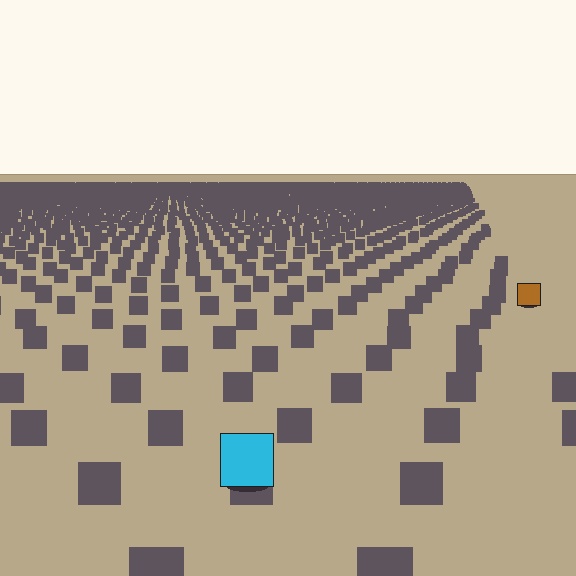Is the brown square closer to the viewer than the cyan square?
No. The cyan square is closer — you can tell from the texture gradient: the ground texture is coarser near it.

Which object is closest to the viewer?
The cyan square is closest. The texture marks near it are larger and more spread out.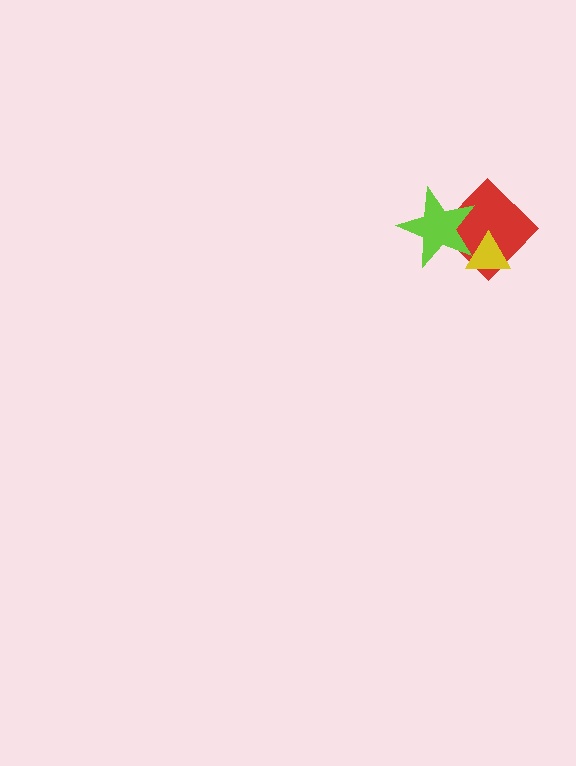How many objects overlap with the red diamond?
2 objects overlap with the red diamond.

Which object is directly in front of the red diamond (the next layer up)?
The yellow triangle is directly in front of the red diamond.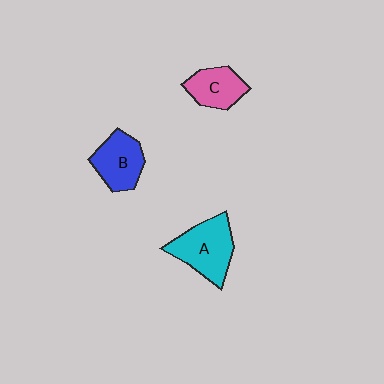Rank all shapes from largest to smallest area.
From largest to smallest: A (cyan), B (blue), C (pink).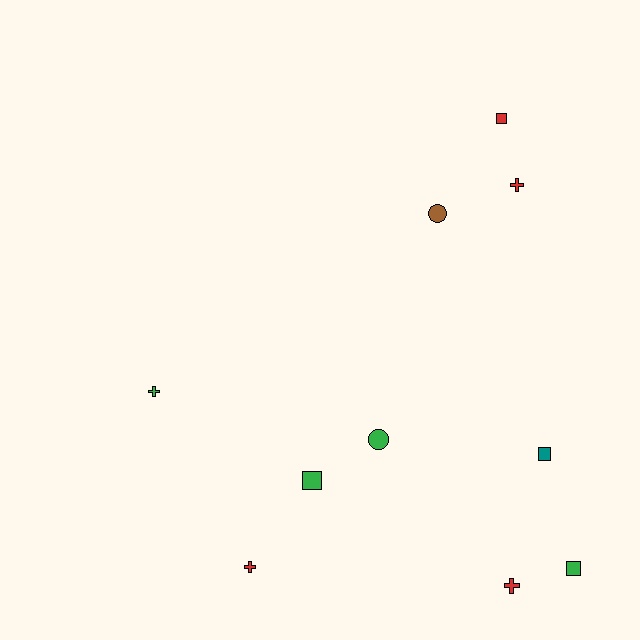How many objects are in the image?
There are 10 objects.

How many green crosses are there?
There is 1 green cross.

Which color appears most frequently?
Red, with 4 objects.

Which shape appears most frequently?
Cross, with 4 objects.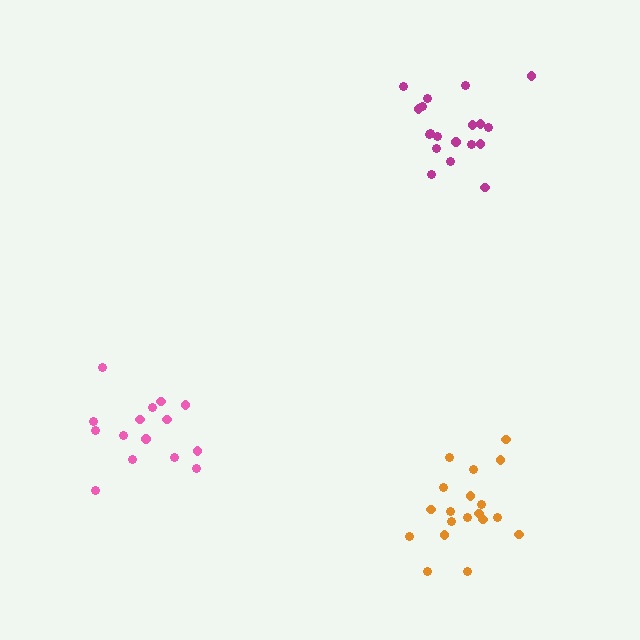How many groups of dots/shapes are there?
There are 3 groups.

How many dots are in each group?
Group 1: 19 dots, Group 2: 15 dots, Group 3: 19 dots (53 total).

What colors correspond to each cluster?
The clusters are colored: magenta, pink, orange.